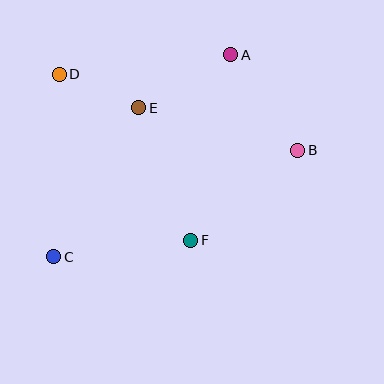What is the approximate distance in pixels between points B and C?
The distance between B and C is approximately 266 pixels.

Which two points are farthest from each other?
Points A and C are farthest from each other.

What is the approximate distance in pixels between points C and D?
The distance between C and D is approximately 182 pixels.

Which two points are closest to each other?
Points D and E are closest to each other.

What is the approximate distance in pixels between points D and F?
The distance between D and F is approximately 212 pixels.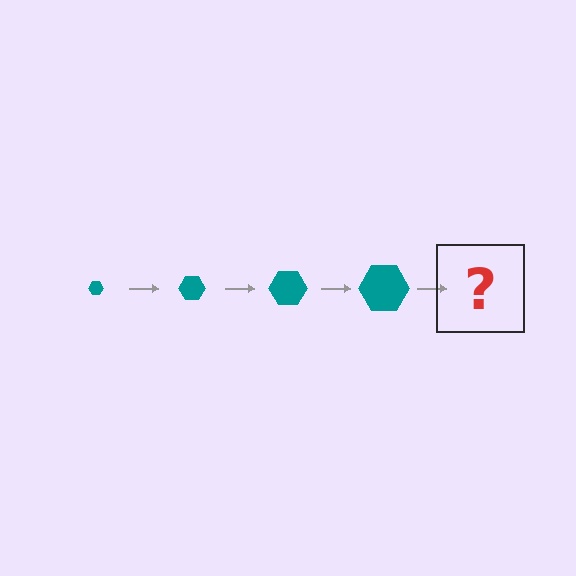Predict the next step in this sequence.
The next step is a teal hexagon, larger than the previous one.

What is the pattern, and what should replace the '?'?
The pattern is that the hexagon gets progressively larger each step. The '?' should be a teal hexagon, larger than the previous one.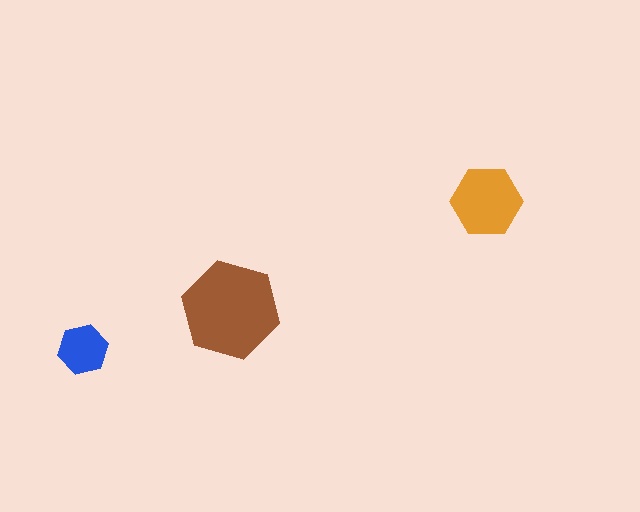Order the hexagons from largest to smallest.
the brown one, the orange one, the blue one.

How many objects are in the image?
There are 3 objects in the image.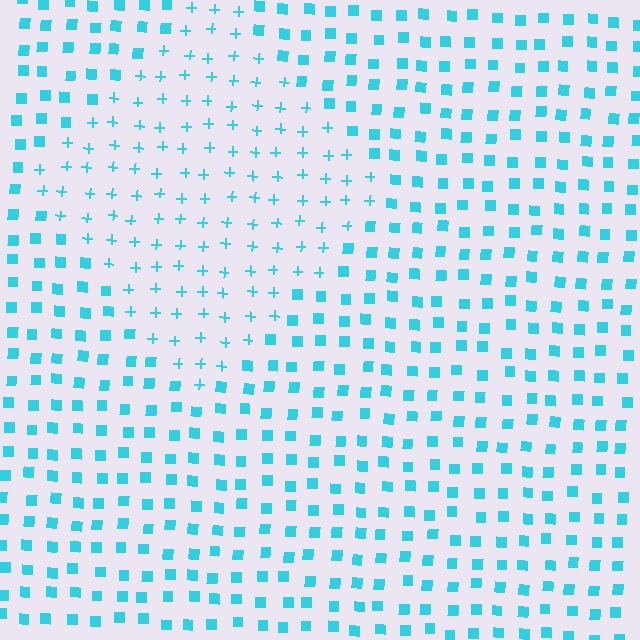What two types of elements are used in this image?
The image uses plus signs inside the diamond region and squares outside it.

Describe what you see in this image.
The image is filled with small cyan elements arranged in a uniform grid. A diamond-shaped region contains plus signs, while the surrounding area contains squares. The boundary is defined purely by the change in element shape.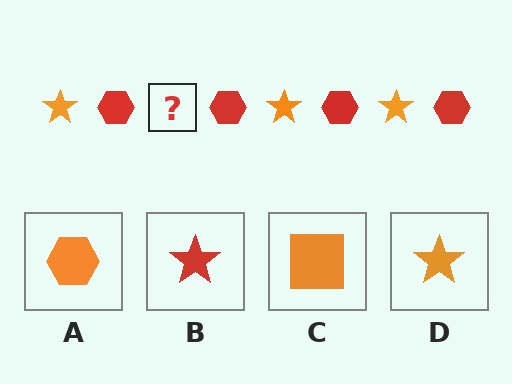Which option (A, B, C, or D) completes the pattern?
D.